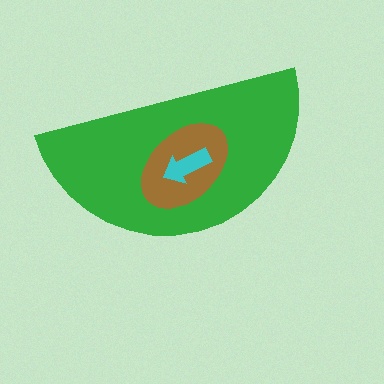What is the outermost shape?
The green semicircle.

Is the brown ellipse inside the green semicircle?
Yes.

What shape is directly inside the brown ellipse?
The cyan arrow.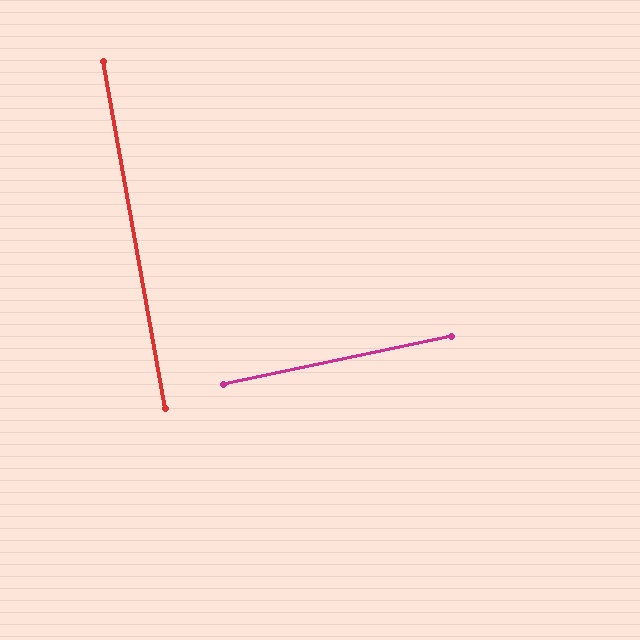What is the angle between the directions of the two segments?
Approximately 88 degrees.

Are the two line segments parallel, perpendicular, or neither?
Perpendicular — they meet at approximately 88°.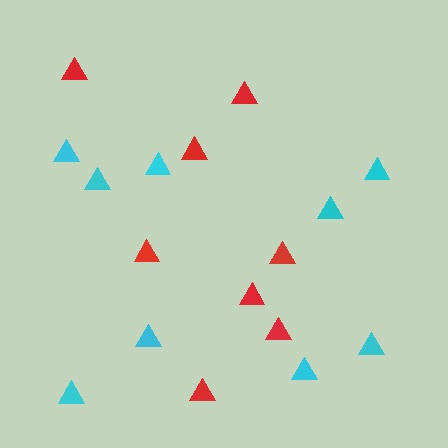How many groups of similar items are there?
There are 2 groups: one group of cyan triangles (9) and one group of red triangles (8).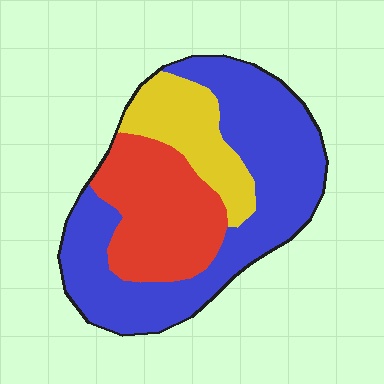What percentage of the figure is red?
Red takes up about one quarter (1/4) of the figure.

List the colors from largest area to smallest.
From largest to smallest: blue, red, yellow.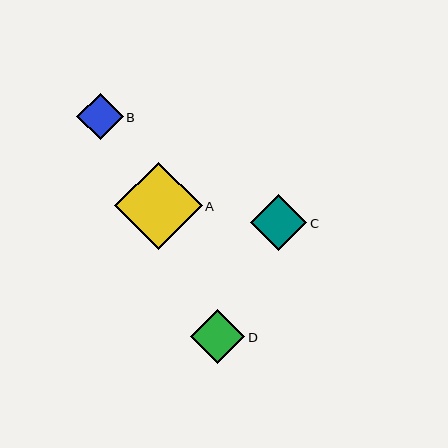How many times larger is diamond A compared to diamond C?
Diamond A is approximately 1.6 times the size of diamond C.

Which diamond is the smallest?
Diamond B is the smallest with a size of approximately 46 pixels.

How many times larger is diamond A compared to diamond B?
Diamond A is approximately 1.9 times the size of diamond B.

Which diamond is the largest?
Diamond A is the largest with a size of approximately 87 pixels.